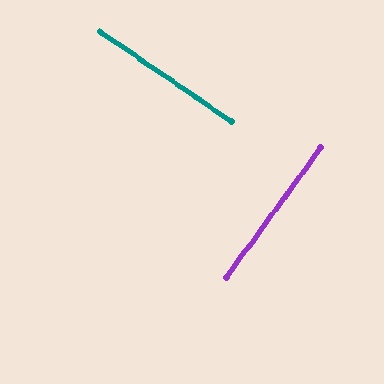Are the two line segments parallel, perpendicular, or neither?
Perpendicular — they meet at approximately 89°.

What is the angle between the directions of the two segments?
Approximately 89 degrees.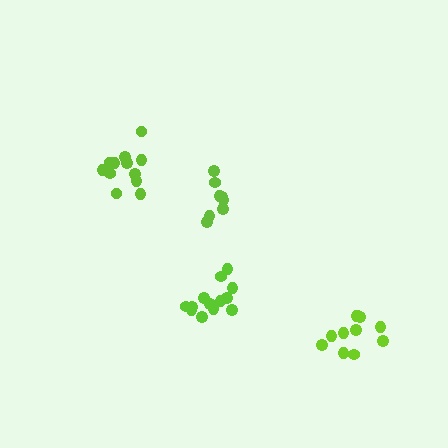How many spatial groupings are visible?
There are 4 spatial groupings.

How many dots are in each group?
Group 1: 11 dots, Group 2: 13 dots, Group 3: 8 dots, Group 4: 12 dots (44 total).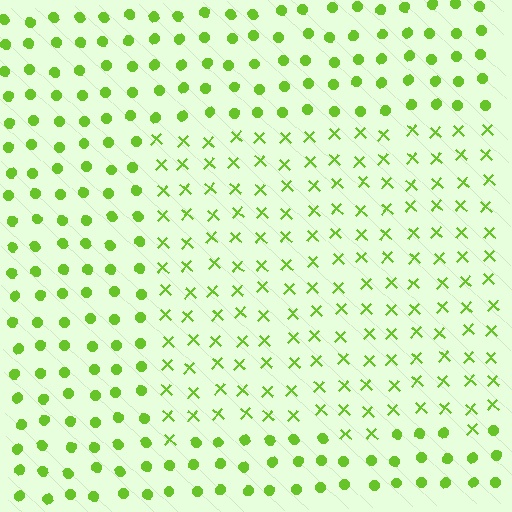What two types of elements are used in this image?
The image uses X marks inside the rectangle region and circles outside it.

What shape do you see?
I see a rectangle.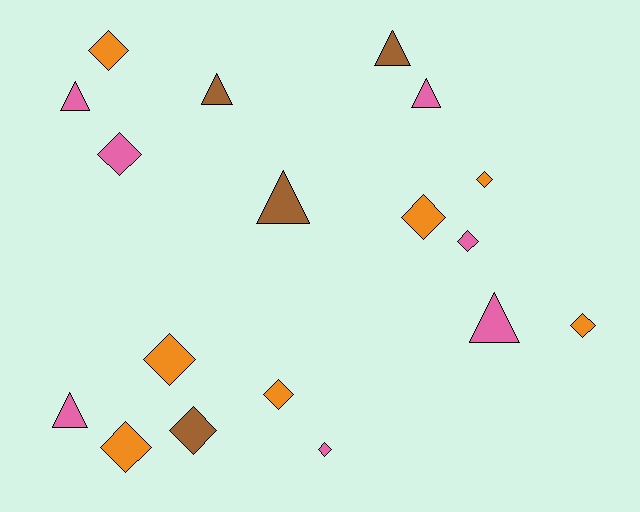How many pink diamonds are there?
There are 3 pink diamonds.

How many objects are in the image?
There are 18 objects.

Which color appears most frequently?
Pink, with 7 objects.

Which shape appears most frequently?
Diamond, with 11 objects.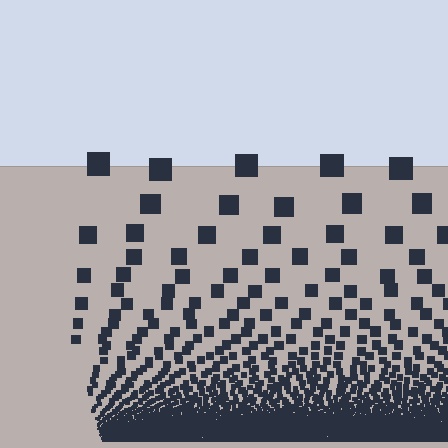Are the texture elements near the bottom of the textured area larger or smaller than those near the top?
Smaller. The gradient is inverted — elements near the bottom are smaller and denser.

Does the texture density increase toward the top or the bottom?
Density increases toward the bottom.